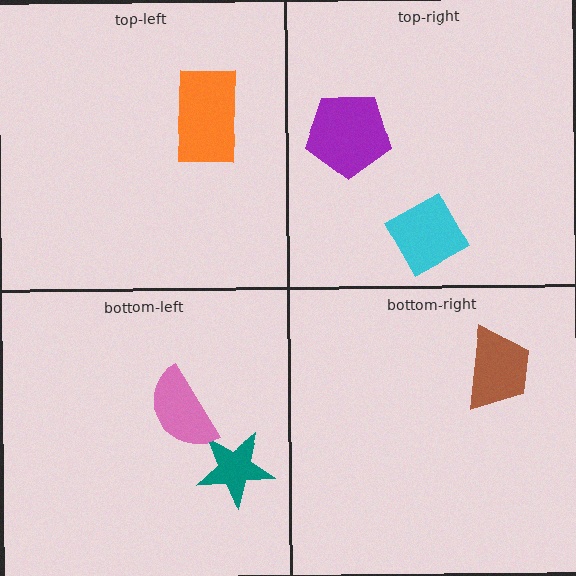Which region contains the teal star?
The bottom-left region.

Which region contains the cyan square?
The top-right region.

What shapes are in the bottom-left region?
The teal star, the pink semicircle.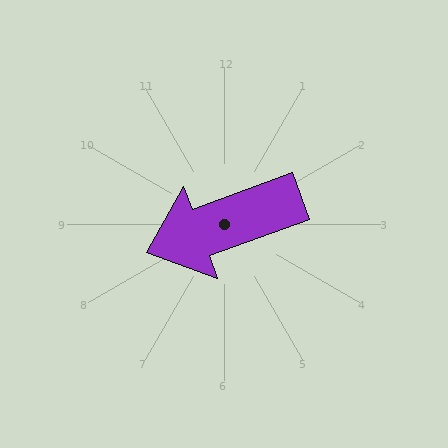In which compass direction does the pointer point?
West.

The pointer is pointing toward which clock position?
Roughly 8 o'clock.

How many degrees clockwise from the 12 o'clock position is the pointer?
Approximately 250 degrees.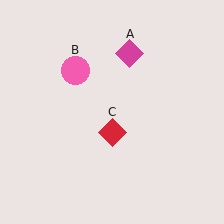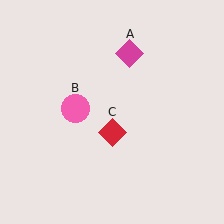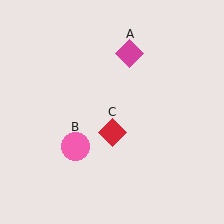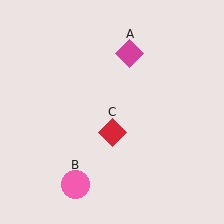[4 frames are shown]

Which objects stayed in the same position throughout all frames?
Magenta diamond (object A) and red diamond (object C) remained stationary.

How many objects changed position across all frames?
1 object changed position: pink circle (object B).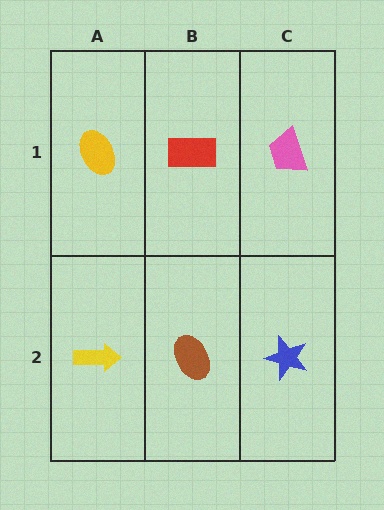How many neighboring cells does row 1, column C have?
2.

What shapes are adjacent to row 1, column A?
A yellow arrow (row 2, column A), a red rectangle (row 1, column B).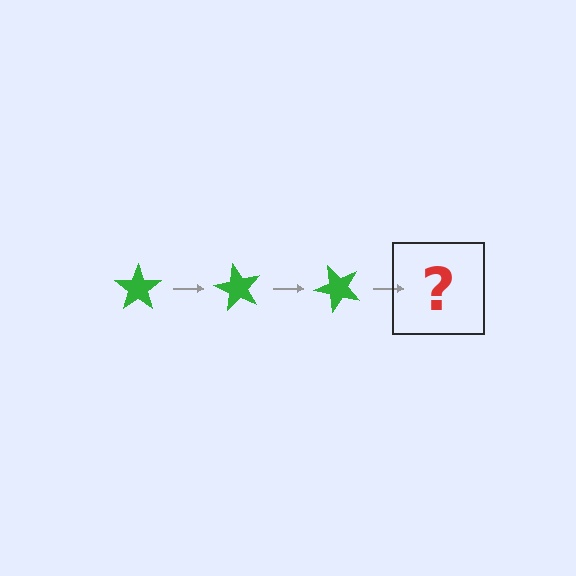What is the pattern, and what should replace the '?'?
The pattern is that the star rotates 60 degrees each step. The '?' should be a green star rotated 180 degrees.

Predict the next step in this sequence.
The next step is a green star rotated 180 degrees.